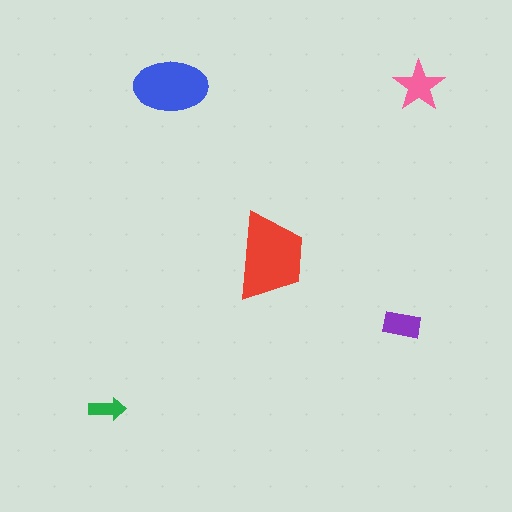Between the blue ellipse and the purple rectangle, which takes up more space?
The blue ellipse.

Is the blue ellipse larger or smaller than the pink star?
Larger.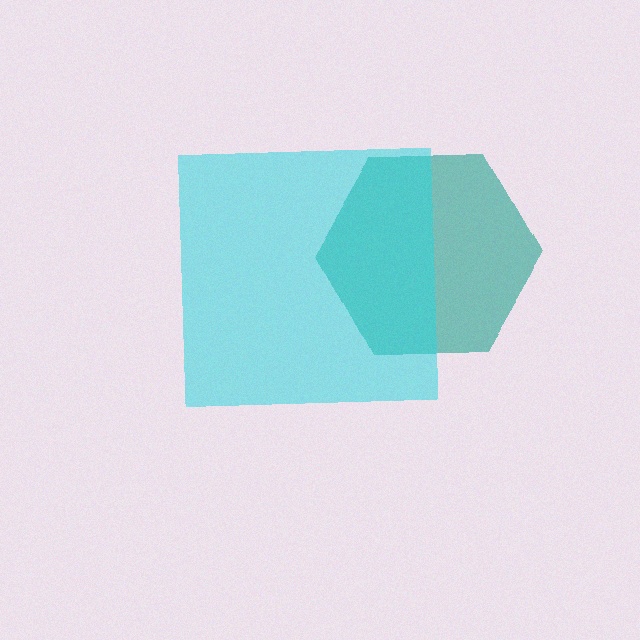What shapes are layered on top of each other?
The layered shapes are: a teal hexagon, a cyan square.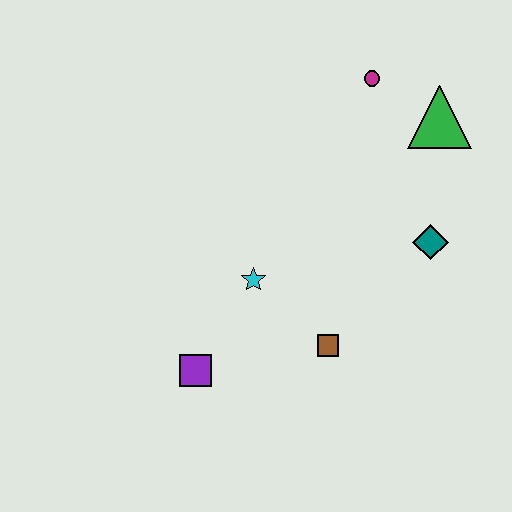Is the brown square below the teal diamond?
Yes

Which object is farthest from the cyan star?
The green triangle is farthest from the cyan star.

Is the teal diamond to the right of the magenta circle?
Yes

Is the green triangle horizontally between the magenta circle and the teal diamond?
No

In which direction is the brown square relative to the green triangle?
The brown square is below the green triangle.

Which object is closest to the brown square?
The cyan star is closest to the brown square.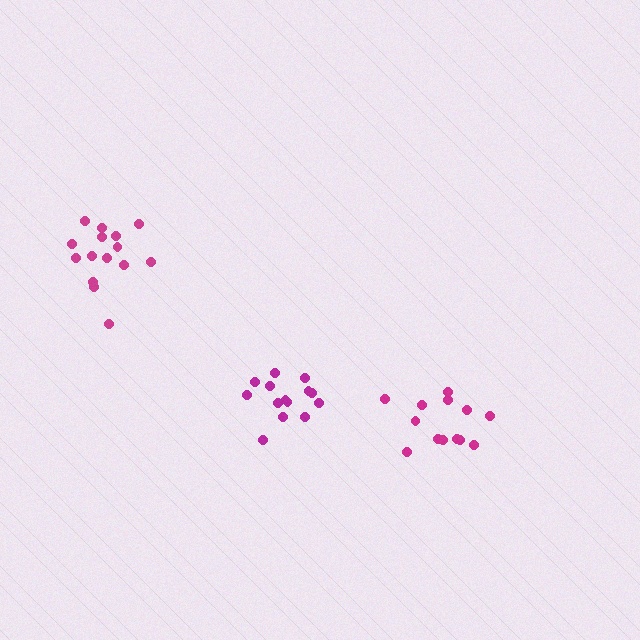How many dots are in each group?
Group 1: 13 dots, Group 2: 14 dots, Group 3: 15 dots (42 total).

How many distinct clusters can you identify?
There are 3 distinct clusters.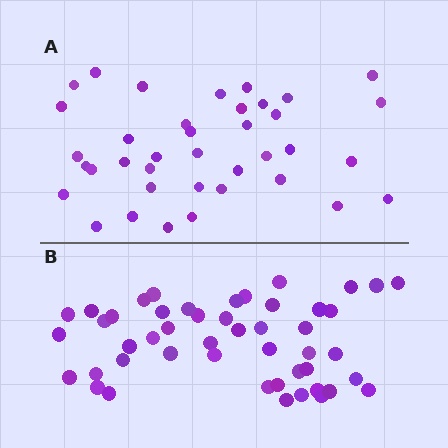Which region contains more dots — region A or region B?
Region B (the bottom region) has more dots.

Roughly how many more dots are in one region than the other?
Region B has roughly 10 or so more dots than region A.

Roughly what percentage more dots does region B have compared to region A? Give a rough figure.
About 25% more.